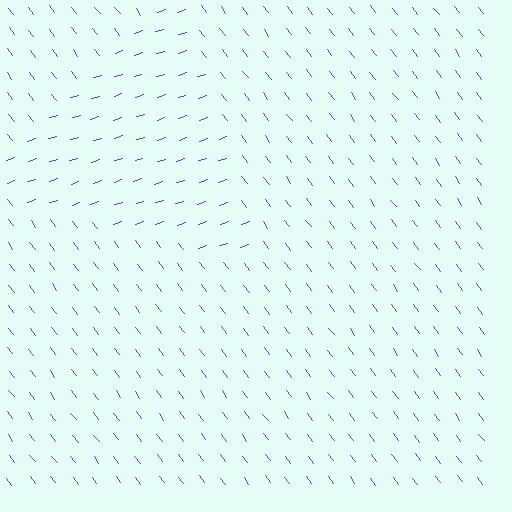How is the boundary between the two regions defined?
The boundary is defined purely by a change in line orientation (approximately 71 degrees difference). All lines are the same color and thickness.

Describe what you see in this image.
The image is filled with small blue line segments. A triangle region in the image has lines oriented differently from the surrounding lines, creating a visible texture boundary.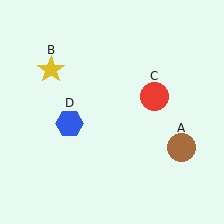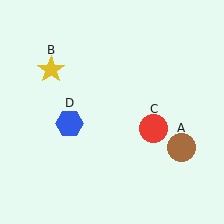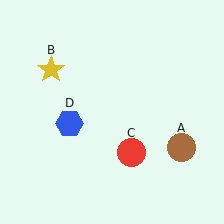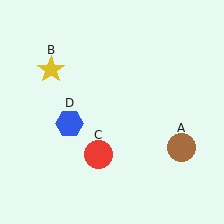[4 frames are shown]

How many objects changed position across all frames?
1 object changed position: red circle (object C).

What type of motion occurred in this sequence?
The red circle (object C) rotated clockwise around the center of the scene.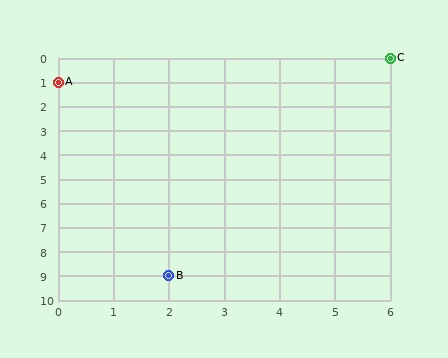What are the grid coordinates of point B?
Point B is at grid coordinates (2, 9).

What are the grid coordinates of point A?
Point A is at grid coordinates (0, 1).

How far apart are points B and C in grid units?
Points B and C are 4 columns and 9 rows apart (about 9.8 grid units diagonally).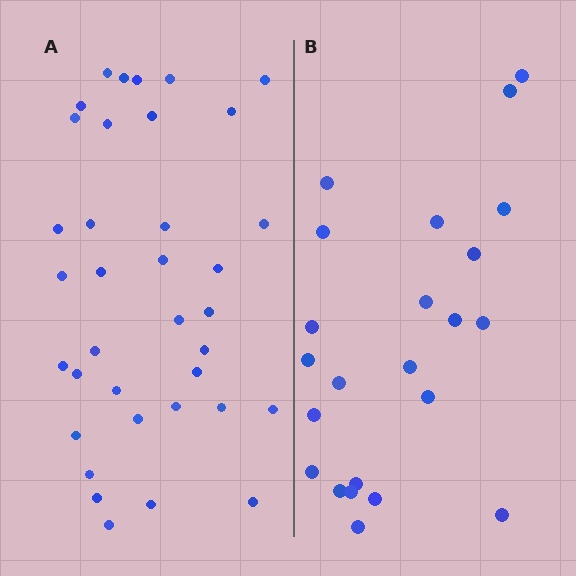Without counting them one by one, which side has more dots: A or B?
Region A (the left region) has more dots.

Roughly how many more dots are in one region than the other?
Region A has approximately 15 more dots than region B.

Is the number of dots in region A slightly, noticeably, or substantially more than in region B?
Region A has substantially more. The ratio is roughly 1.6 to 1.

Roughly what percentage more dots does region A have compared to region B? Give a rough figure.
About 55% more.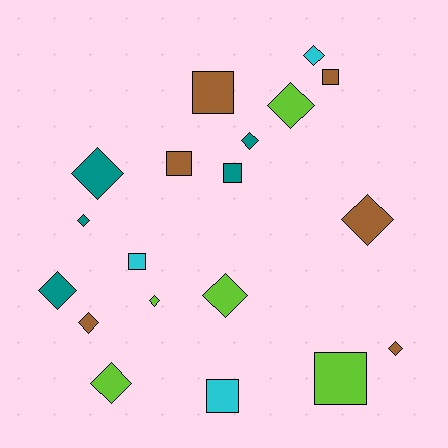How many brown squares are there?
There are 3 brown squares.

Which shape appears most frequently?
Diamond, with 12 objects.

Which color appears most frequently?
Brown, with 6 objects.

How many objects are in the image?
There are 19 objects.